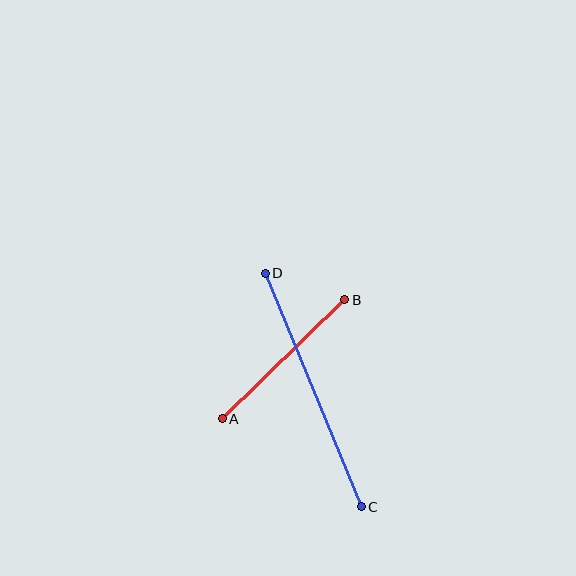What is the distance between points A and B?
The distance is approximately 171 pixels.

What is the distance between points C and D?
The distance is approximately 252 pixels.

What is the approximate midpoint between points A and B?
The midpoint is at approximately (284, 359) pixels.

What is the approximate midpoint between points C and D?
The midpoint is at approximately (313, 390) pixels.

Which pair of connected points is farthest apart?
Points C and D are farthest apart.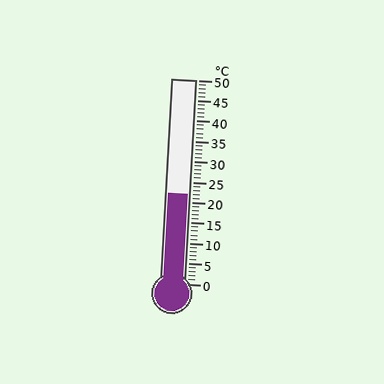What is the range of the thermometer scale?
The thermometer scale ranges from 0°C to 50°C.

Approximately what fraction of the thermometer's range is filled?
The thermometer is filled to approximately 45% of its range.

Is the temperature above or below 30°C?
The temperature is below 30°C.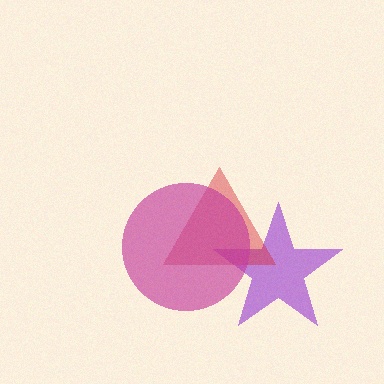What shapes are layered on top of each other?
The layered shapes are: a purple star, a red triangle, a magenta circle.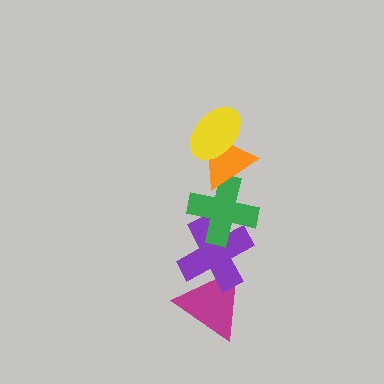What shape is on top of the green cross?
The orange triangle is on top of the green cross.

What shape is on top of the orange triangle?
The yellow ellipse is on top of the orange triangle.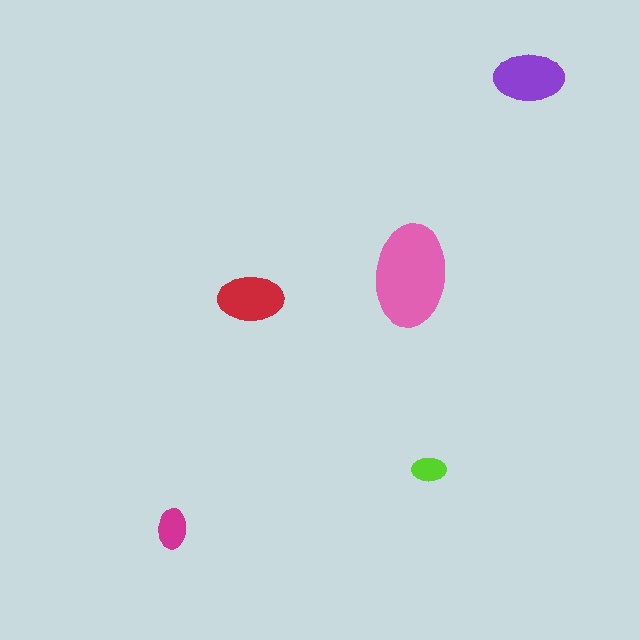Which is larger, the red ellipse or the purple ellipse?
The purple one.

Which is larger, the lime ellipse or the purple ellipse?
The purple one.